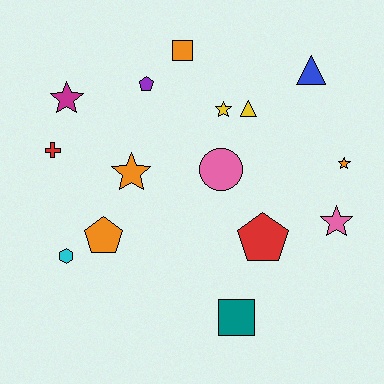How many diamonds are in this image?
There are no diamonds.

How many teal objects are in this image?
There is 1 teal object.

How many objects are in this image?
There are 15 objects.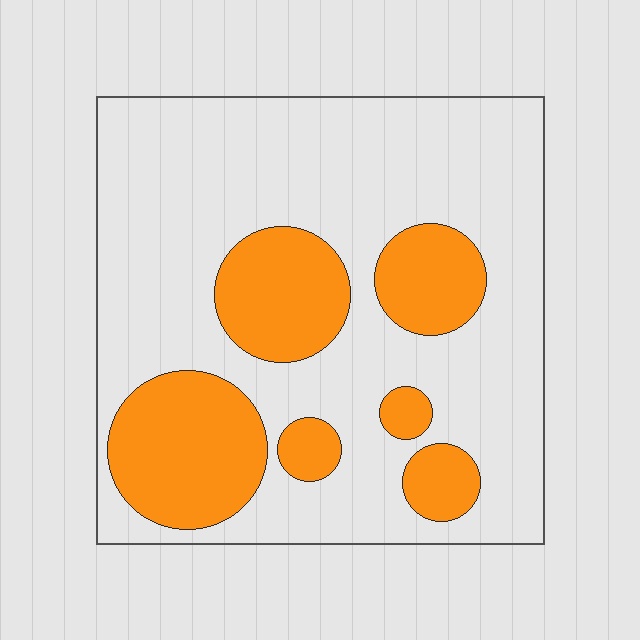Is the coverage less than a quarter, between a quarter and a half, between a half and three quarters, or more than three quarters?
Between a quarter and a half.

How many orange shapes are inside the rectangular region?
6.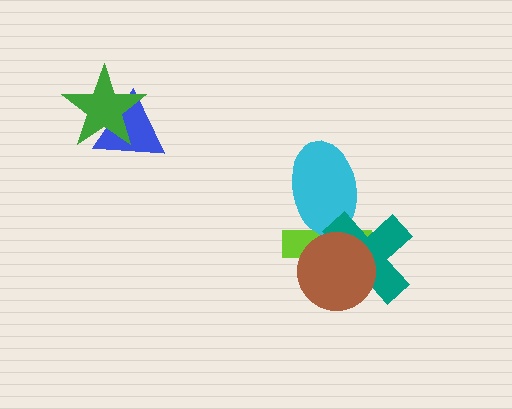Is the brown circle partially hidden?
No, no other shape covers it.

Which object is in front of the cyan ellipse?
The teal cross is in front of the cyan ellipse.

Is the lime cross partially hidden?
Yes, it is partially covered by another shape.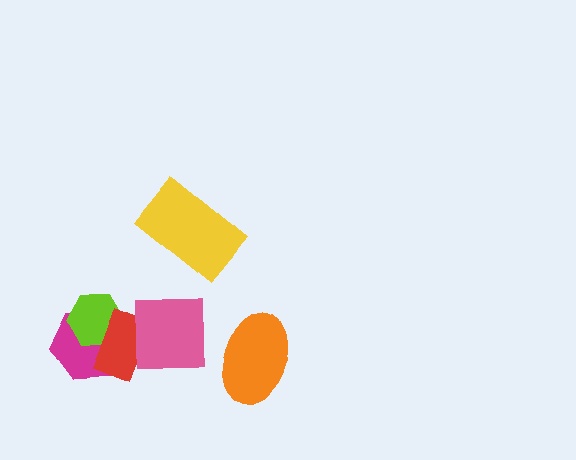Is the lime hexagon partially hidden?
Yes, it is partially covered by another shape.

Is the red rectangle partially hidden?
Yes, it is partially covered by another shape.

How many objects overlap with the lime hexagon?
2 objects overlap with the lime hexagon.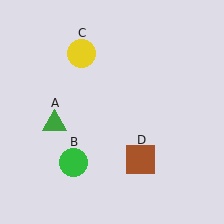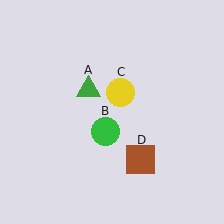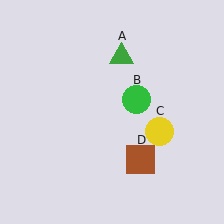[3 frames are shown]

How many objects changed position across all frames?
3 objects changed position: green triangle (object A), green circle (object B), yellow circle (object C).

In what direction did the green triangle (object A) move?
The green triangle (object A) moved up and to the right.